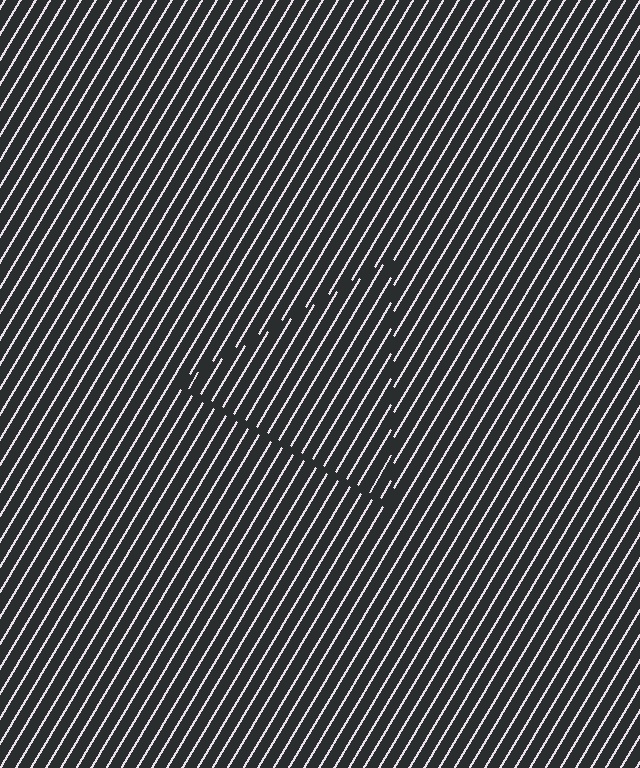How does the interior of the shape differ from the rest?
The interior of the shape contains the same grating, shifted by half a period — the contour is defined by the phase discontinuity where line-ends from the inner and outer gratings abut.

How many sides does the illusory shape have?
3 sides — the line-ends trace a triangle.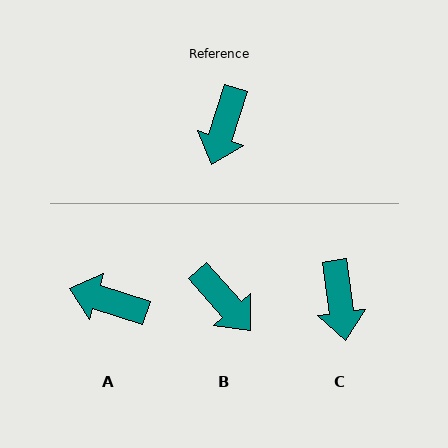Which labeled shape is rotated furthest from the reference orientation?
A, about 90 degrees away.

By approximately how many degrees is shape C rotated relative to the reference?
Approximately 26 degrees counter-clockwise.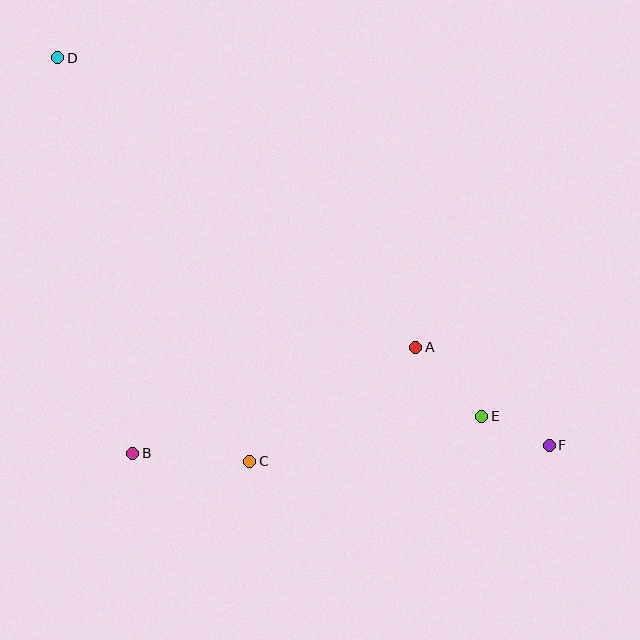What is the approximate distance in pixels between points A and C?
The distance between A and C is approximately 201 pixels.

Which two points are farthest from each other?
Points D and F are farthest from each other.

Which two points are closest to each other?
Points E and F are closest to each other.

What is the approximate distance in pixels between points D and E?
The distance between D and E is approximately 556 pixels.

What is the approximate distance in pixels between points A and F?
The distance between A and F is approximately 166 pixels.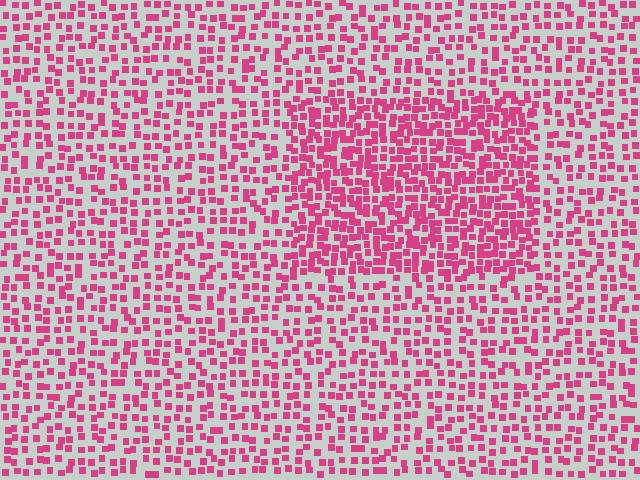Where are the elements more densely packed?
The elements are more densely packed inside the rectangle boundary.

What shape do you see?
I see a rectangle.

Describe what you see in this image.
The image contains small magenta elements arranged at two different densities. A rectangle-shaped region is visible where the elements are more densely packed than the surrounding area.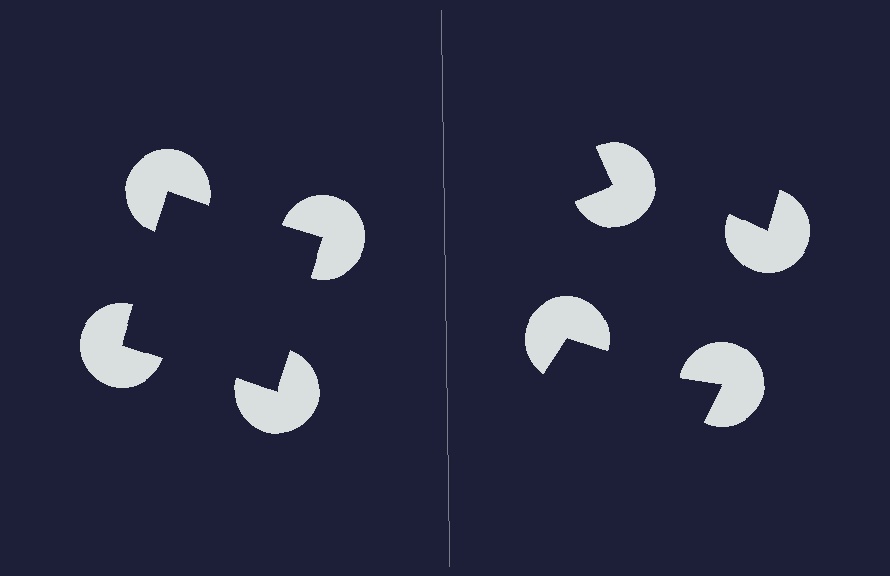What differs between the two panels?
The pac-man discs are positioned identically on both sides; only the wedge orientations differ. On the left they align to a square; on the right they are misaligned.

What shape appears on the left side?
An illusory square.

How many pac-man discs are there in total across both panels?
8 — 4 on each side.